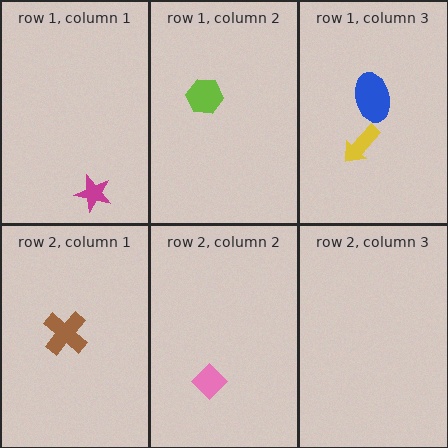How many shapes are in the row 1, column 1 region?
1.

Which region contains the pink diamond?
The row 2, column 2 region.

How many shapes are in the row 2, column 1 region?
1.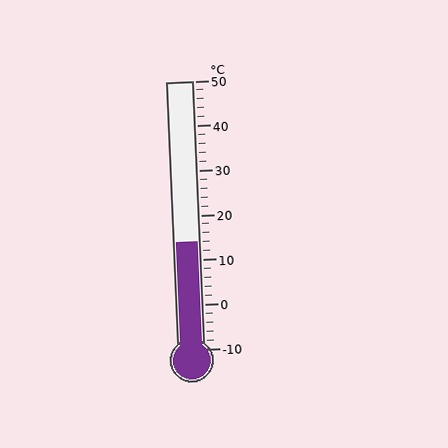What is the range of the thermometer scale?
The thermometer scale ranges from -10°C to 50°C.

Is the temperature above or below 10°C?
The temperature is above 10°C.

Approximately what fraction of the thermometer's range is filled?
The thermometer is filled to approximately 40% of its range.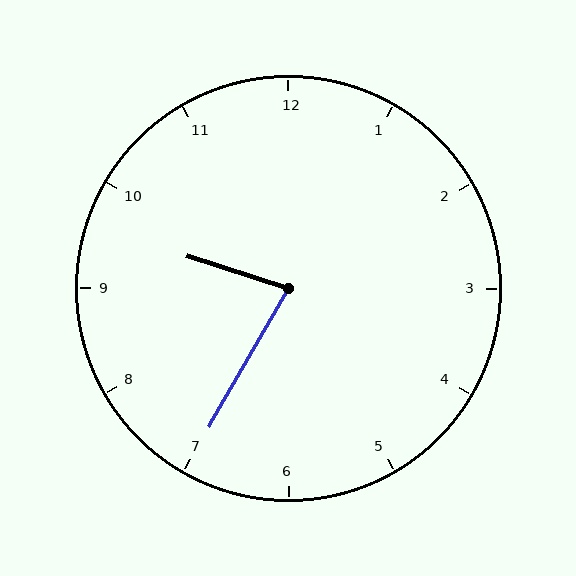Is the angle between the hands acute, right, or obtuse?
It is acute.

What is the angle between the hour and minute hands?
Approximately 78 degrees.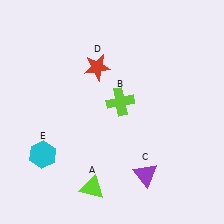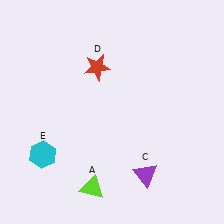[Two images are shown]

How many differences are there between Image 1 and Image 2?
There is 1 difference between the two images.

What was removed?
The lime cross (B) was removed in Image 2.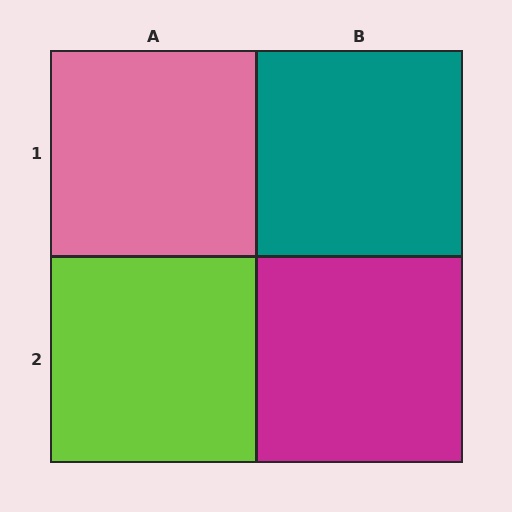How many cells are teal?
1 cell is teal.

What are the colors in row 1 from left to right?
Pink, teal.